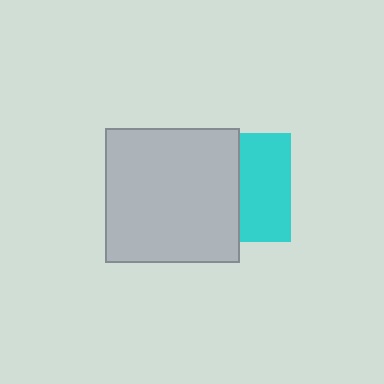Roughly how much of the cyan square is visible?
About half of it is visible (roughly 47%).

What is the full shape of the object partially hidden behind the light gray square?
The partially hidden object is a cyan square.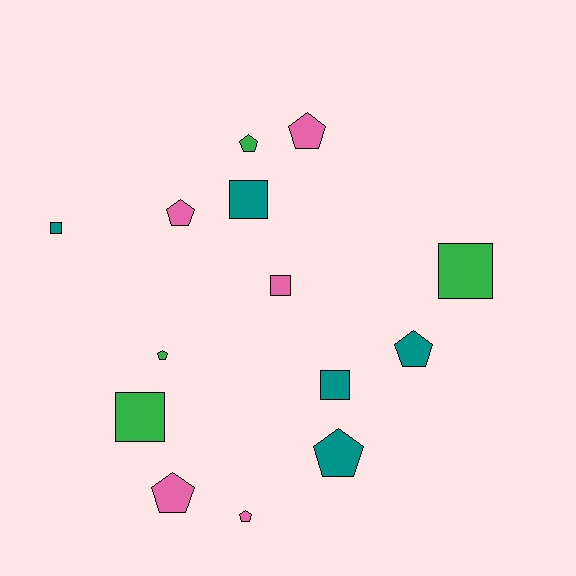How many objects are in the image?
There are 14 objects.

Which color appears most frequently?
Pink, with 5 objects.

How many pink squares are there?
There is 1 pink square.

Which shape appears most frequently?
Pentagon, with 8 objects.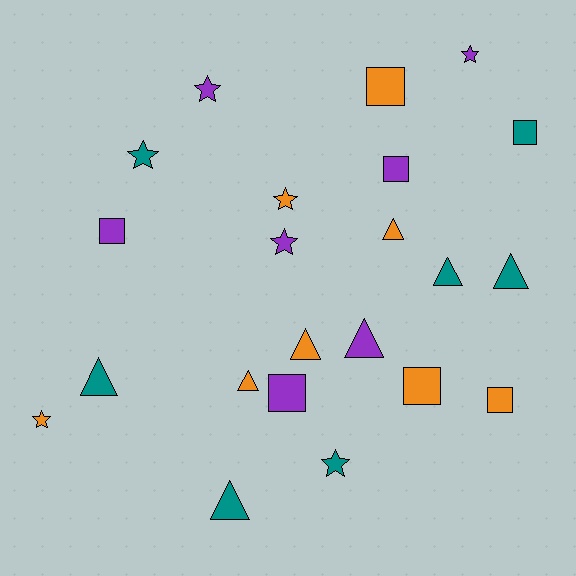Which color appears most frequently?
Orange, with 8 objects.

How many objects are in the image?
There are 22 objects.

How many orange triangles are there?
There are 3 orange triangles.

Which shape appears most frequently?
Triangle, with 8 objects.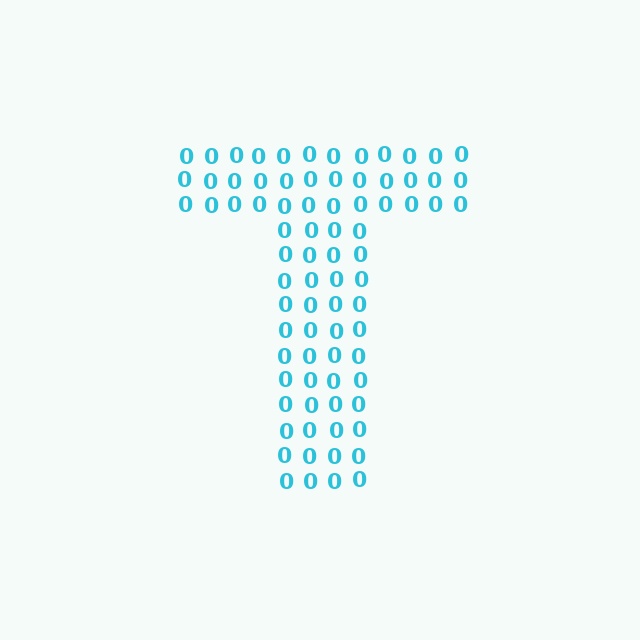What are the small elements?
The small elements are digit 0's.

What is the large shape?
The large shape is the letter T.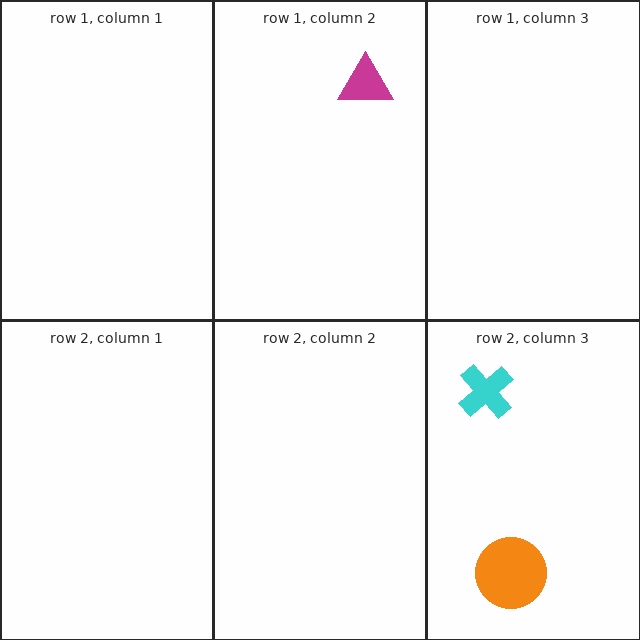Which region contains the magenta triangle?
The row 1, column 2 region.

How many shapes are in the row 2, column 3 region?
2.